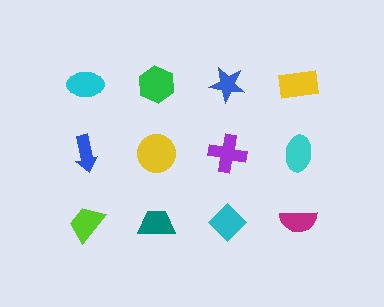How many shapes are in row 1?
4 shapes.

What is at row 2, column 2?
A yellow circle.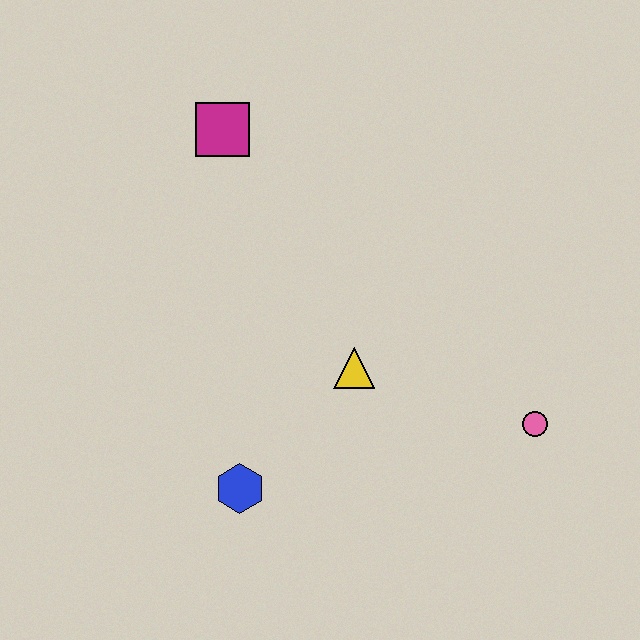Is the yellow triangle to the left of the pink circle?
Yes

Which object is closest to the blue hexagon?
The yellow triangle is closest to the blue hexagon.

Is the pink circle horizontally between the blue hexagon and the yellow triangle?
No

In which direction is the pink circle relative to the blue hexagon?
The pink circle is to the right of the blue hexagon.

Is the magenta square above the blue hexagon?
Yes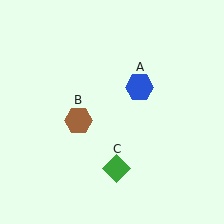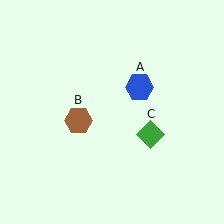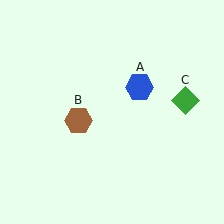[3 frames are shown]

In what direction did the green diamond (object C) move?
The green diamond (object C) moved up and to the right.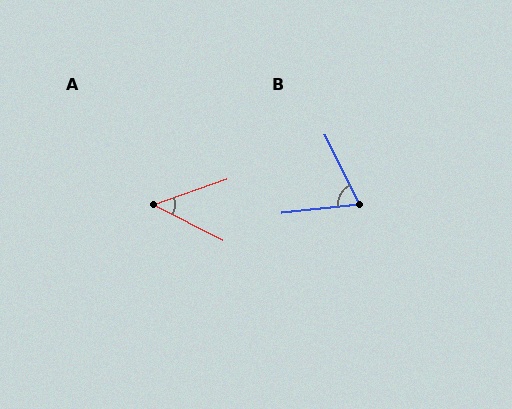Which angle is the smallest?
A, at approximately 46 degrees.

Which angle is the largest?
B, at approximately 70 degrees.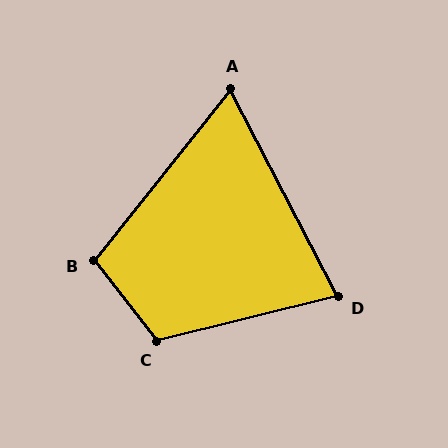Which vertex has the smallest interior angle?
A, at approximately 66 degrees.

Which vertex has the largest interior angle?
C, at approximately 114 degrees.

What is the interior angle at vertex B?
Approximately 103 degrees (obtuse).